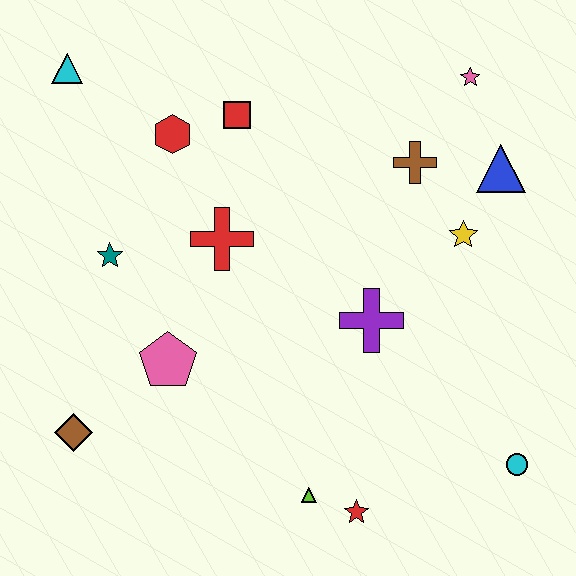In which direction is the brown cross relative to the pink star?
The brown cross is below the pink star.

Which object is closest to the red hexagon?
The red square is closest to the red hexagon.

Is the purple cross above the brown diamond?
Yes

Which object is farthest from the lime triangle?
The cyan triangle is farthest from the lime triangle.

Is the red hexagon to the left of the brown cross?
Yes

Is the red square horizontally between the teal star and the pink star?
Yes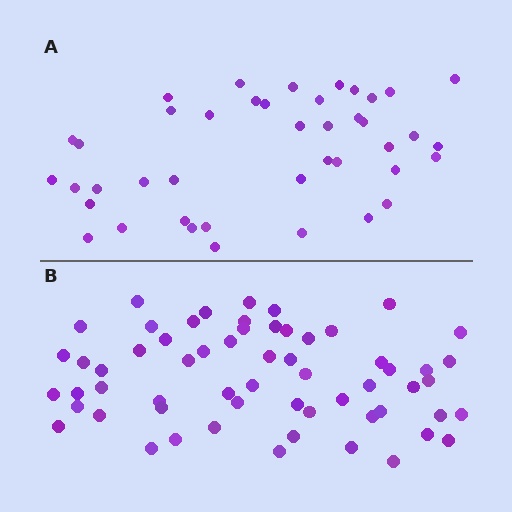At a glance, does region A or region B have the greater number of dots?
Region B (the bottom region) has more dots.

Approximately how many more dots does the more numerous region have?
Region B has approximately 20 more dots than region A.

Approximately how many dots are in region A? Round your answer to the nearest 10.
About 40 dots. (The exact count is 42, which rounds to 40.)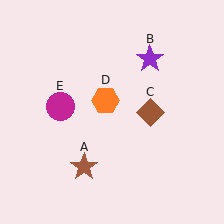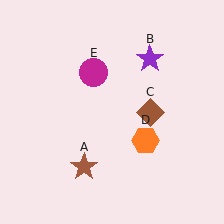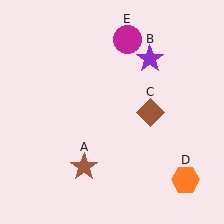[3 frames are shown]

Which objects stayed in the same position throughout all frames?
Brown star (object A) and purple star (object B) and brown diamond (object C) remained stationary.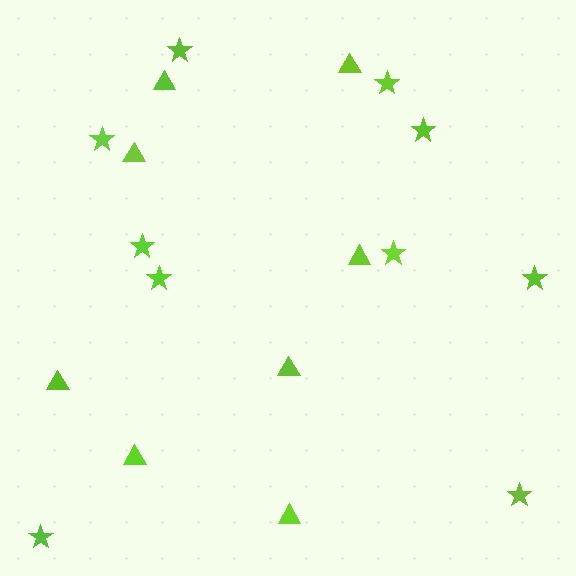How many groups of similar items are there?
There are 2 groups: one group of triangles (8) and one group of stars (10).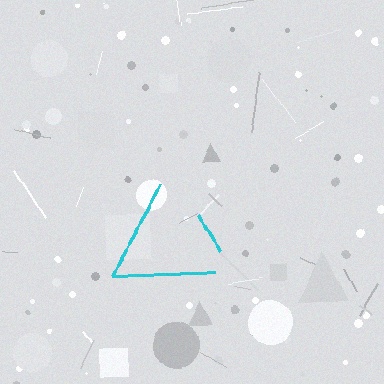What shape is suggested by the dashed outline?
The dashed outline suggests a triangle.